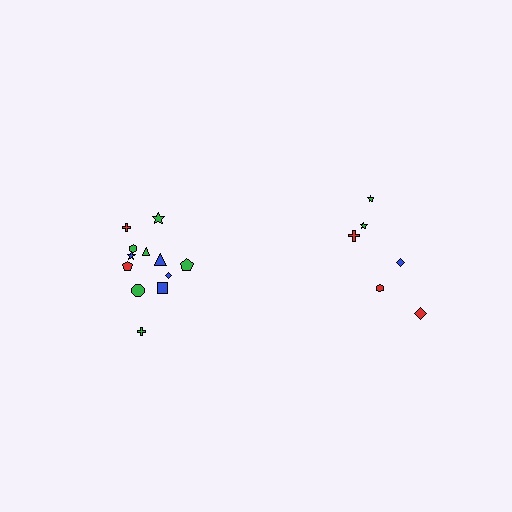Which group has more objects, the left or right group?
The left group.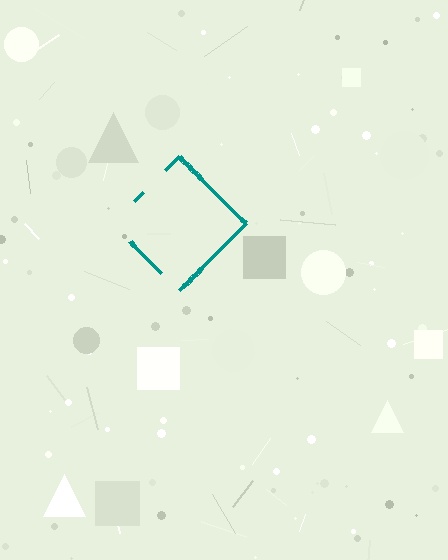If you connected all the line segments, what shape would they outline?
They would outline a diamond.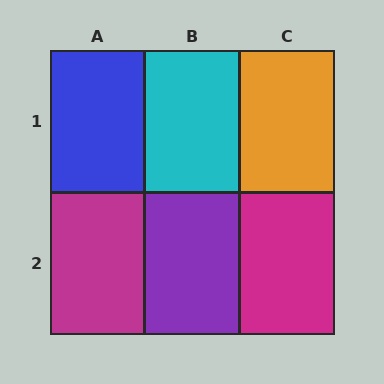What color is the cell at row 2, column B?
Purple.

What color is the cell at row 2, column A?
Magenta.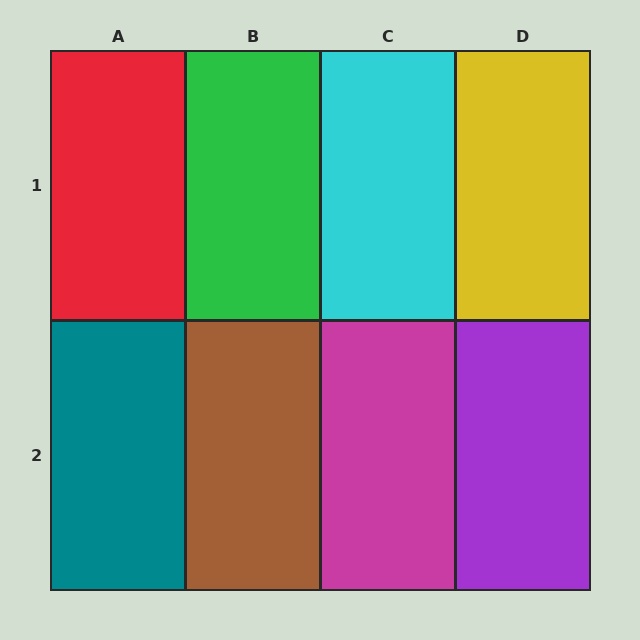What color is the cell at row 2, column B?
Brown.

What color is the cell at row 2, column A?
Teal.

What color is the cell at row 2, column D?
Purple.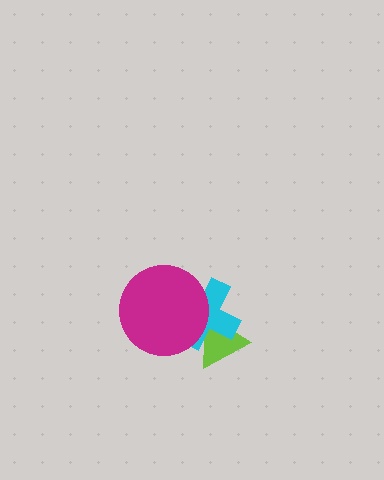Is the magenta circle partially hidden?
No, no other shape covers it.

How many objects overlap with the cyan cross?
2 objects overlap with the cyan cross.